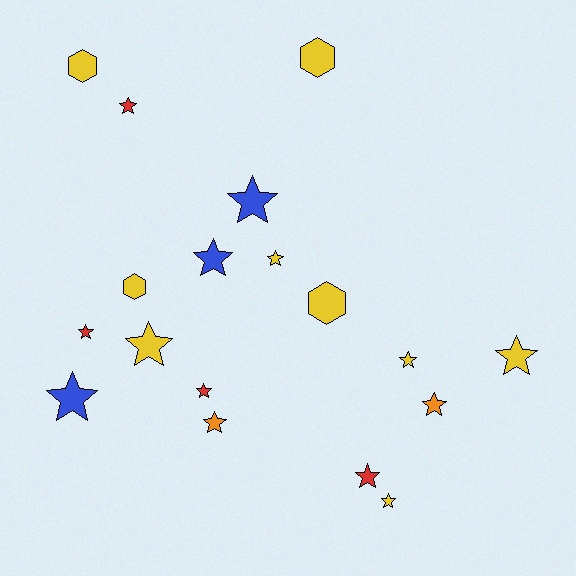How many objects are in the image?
There are 18 objects.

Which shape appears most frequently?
Star, with 14 objects.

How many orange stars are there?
There are 2 orange stars.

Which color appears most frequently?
Yellow, with 9 objects.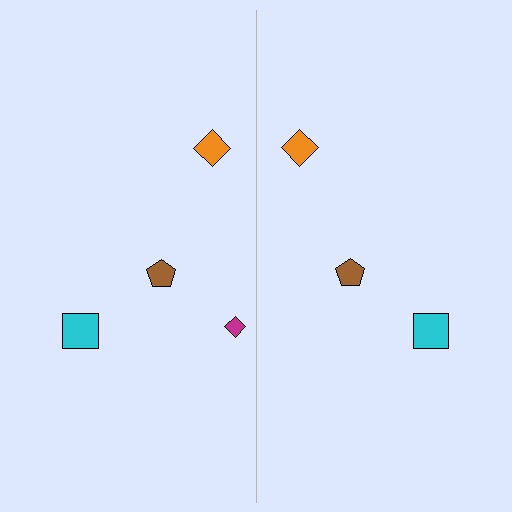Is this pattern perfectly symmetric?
No, the pattern is not perfectly symmetric. A magenta diamond is missing from the right side.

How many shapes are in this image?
There are 7 shapes in this image.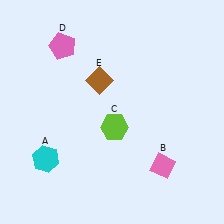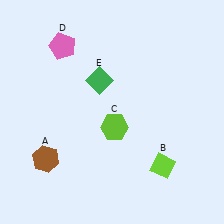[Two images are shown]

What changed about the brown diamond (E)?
In Image 1, E is brown. In Image 2, it changed to green.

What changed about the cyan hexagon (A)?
In Image 1, A is cyan. In Image 2, it changed to brown.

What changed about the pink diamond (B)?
In Image 1, B is pink. In Image 2, it changed to lime.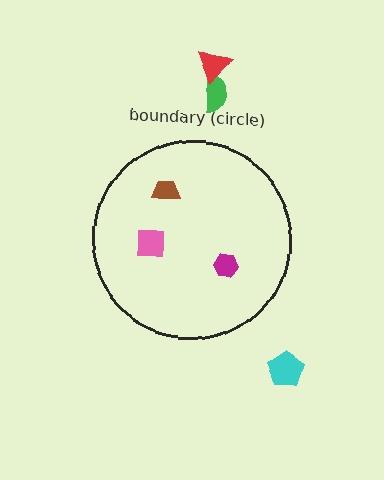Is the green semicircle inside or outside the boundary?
Outside.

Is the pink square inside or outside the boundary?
Inside.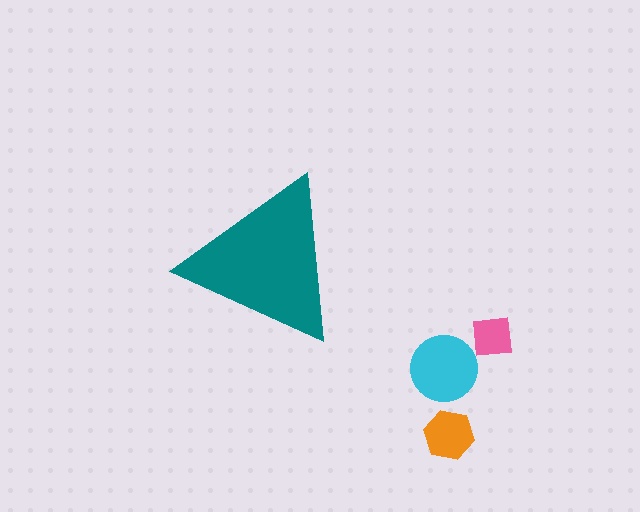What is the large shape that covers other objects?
A teal triangle.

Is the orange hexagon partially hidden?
No, the orange hexagon is fully visible.